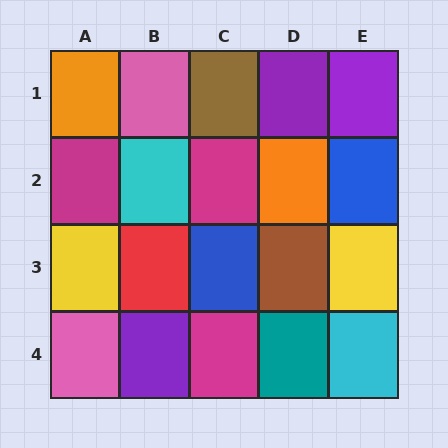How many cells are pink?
2 cells are pink.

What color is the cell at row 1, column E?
Purple.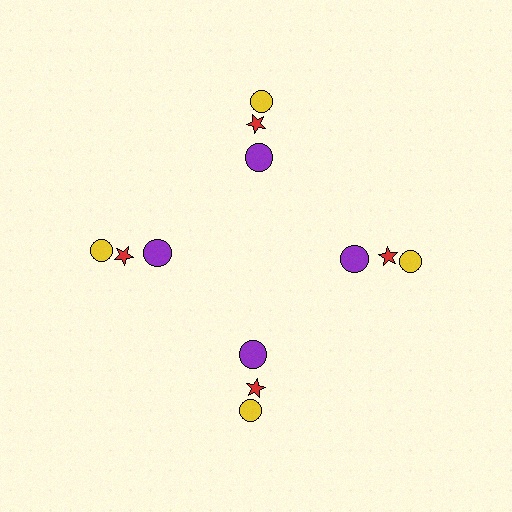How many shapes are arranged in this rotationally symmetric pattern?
There are 12 shapes, arranged in 4 groups of 3.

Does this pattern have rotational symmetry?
Yes, this pattern has 4-fold rotational symmetry. It looks the same after rotating 90 degrees around the center.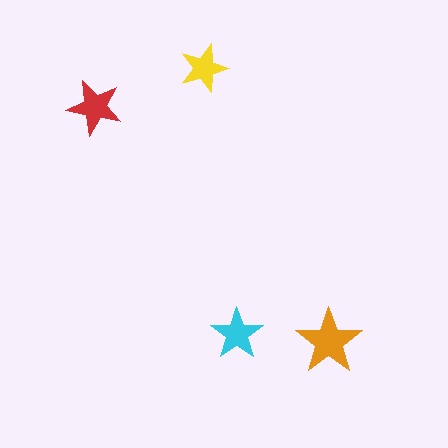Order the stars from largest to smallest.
the orange one, the red one, the cyan one, the yellow one.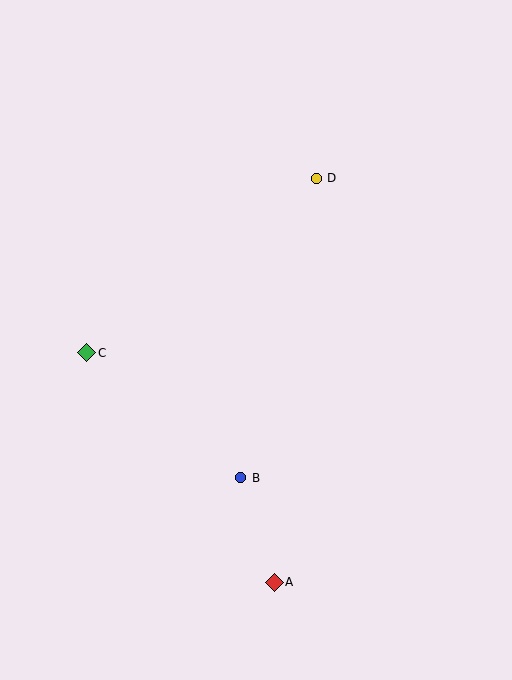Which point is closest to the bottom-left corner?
Point A is closest to the bottom-left corner.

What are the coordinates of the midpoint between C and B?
The midpoint between C and B is at (164, 415).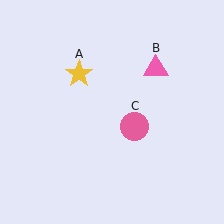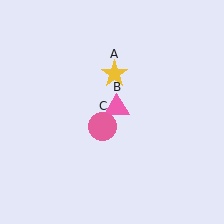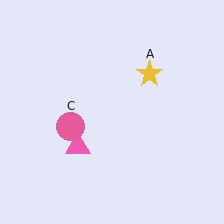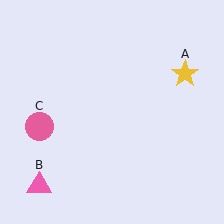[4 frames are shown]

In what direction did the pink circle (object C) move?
The pink circle (object C) moved left.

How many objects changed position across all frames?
3 objects changed position: yellow star (object A), pink triangle (object B), pink circle (object C).